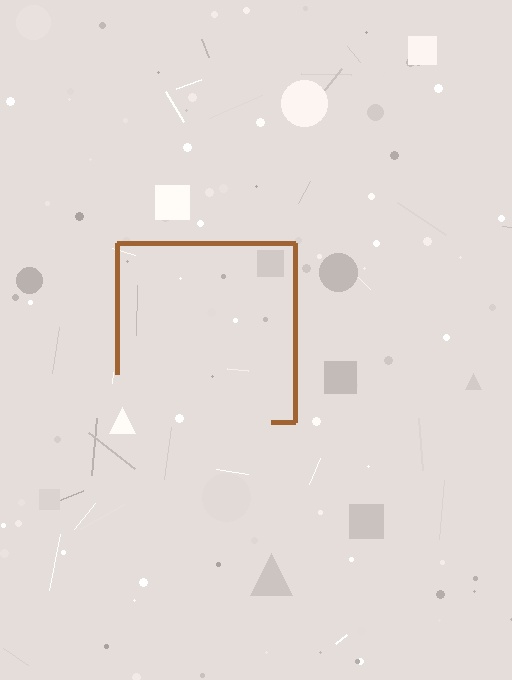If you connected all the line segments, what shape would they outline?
They would outline a square.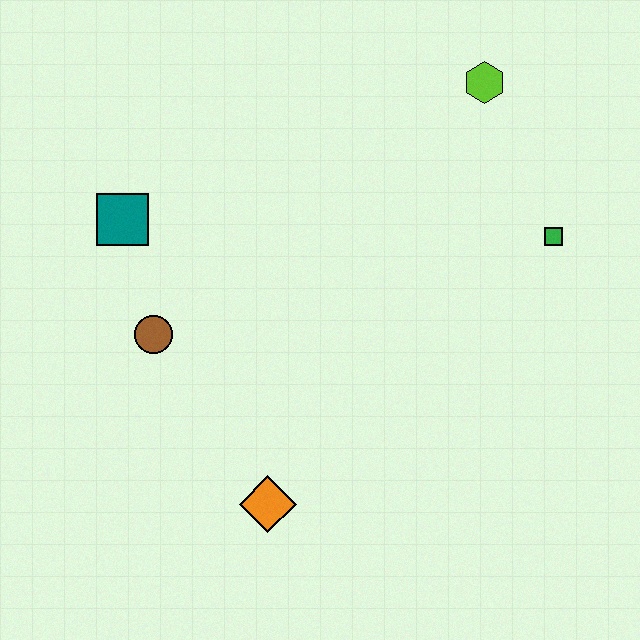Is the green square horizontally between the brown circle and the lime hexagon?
No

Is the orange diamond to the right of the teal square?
Yes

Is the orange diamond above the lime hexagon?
No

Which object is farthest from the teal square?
The green square is farthest from the teal square.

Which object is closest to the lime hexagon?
The green square is closest to the lime hexagon.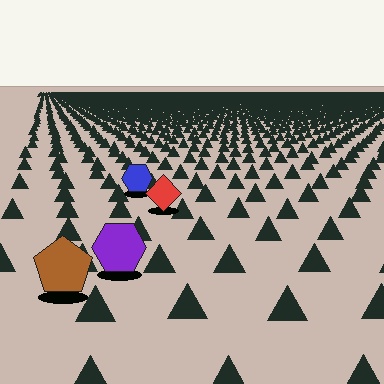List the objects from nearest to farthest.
From nearest to farthest: the brown pentagon, the purple hexagon, the red diamond, the blue hexagon.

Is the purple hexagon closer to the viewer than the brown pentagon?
No. The brown pentagon is closer — you can tell from the texture gradient: the ground texture is coarser near it.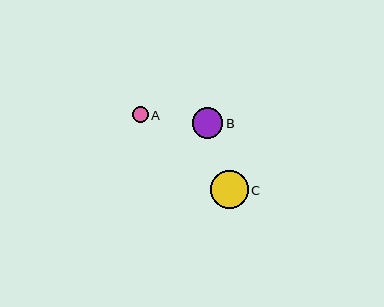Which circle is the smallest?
Circle A is the smallest with a size of approximately 16 pixels.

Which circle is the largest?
Circle C is the largest with a size of approximately 38 pixels.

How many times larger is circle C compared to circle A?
Circle C is approximately 2.4 times the size of circle A.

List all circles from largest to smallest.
From largest to smallest: C, B, A.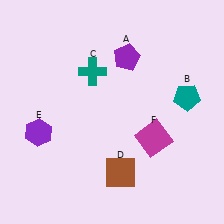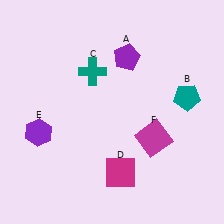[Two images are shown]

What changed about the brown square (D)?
In Image 1, D is brown. In Image 2, it changed to magenta.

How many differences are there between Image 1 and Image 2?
There is 1 difference between the two images.